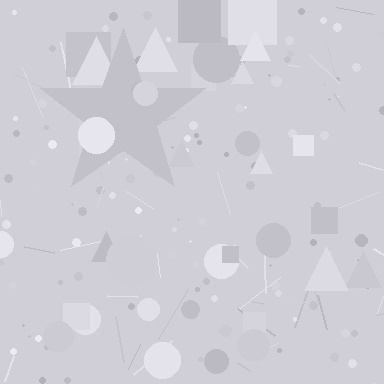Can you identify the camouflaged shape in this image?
The camouflaged shape is a star.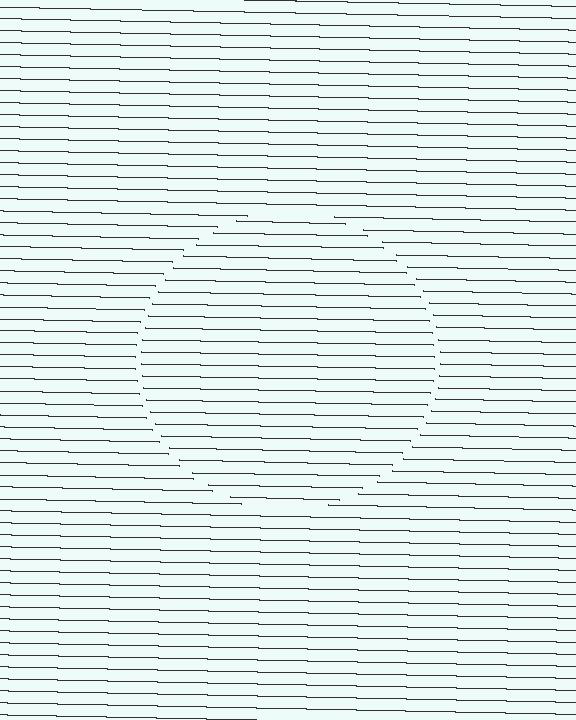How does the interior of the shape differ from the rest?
The interior of the shape contains the same grating, shifted by half a period — the contour is defined by the phase discontinuity where line-ends from the inner and outer gratings abut.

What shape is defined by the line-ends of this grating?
An illusory circle. The interior of the shape contains the same grating, shifted by half a period — the contour is defined by the phase discontinuity where line-ends from the inner and outer gratings abut.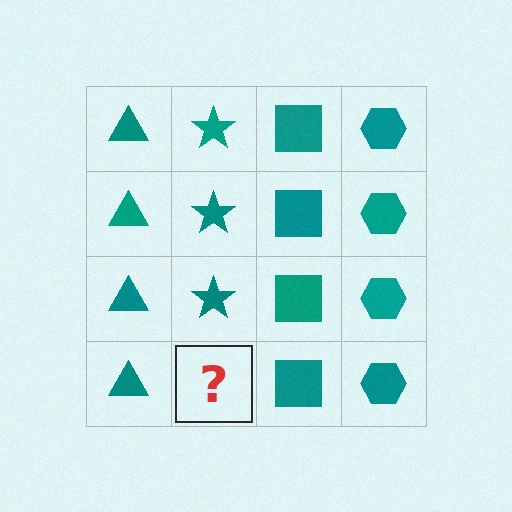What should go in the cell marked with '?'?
The missing cell should contain a teal star.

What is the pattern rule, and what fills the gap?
The rule is that each column has a consistent shape. The gap should be filled with a teal star.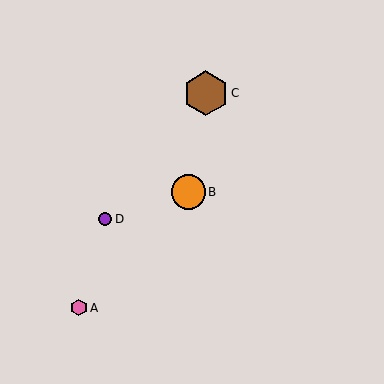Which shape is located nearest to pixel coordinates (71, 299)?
The pink hexagon (labeled A) at (79, 308) is nearest to that location.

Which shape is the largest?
The brown hexagon (labeled C) is the largest.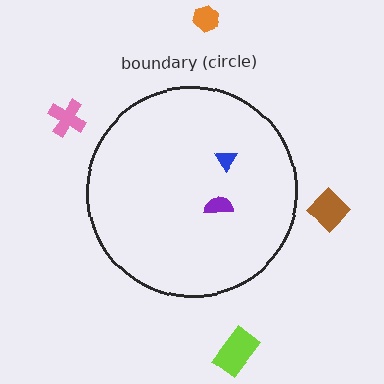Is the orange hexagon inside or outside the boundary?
Outside.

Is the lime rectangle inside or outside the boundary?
Outside.